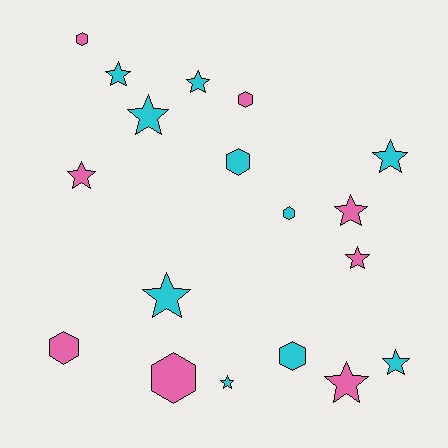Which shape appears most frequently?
Star, with 11 objects.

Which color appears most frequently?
Cyan, with 10 objects.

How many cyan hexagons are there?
There are 3 cyan hexagons.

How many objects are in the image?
There are 18 objects.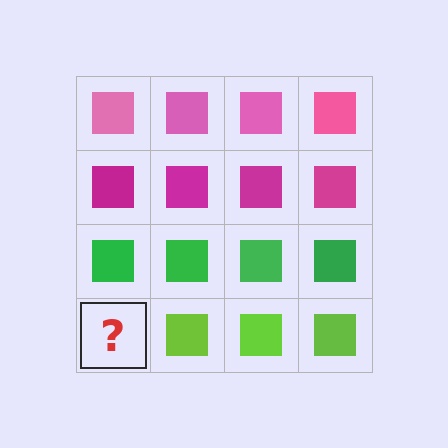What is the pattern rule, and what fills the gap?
The rule is that each row has a consistent color. The gap should be filled with a lime square.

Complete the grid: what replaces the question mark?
The question mark should be replaced with a lime square.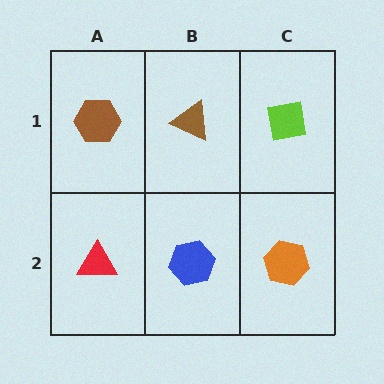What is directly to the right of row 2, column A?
A blue hexagon.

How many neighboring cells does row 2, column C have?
2.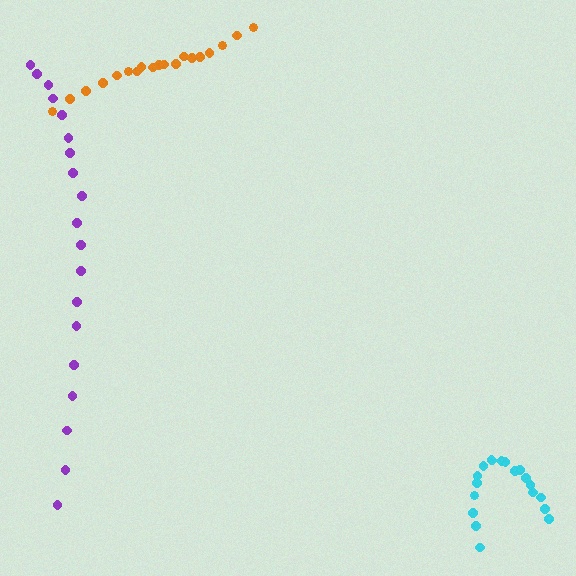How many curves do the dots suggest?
There are 3 distinct paths.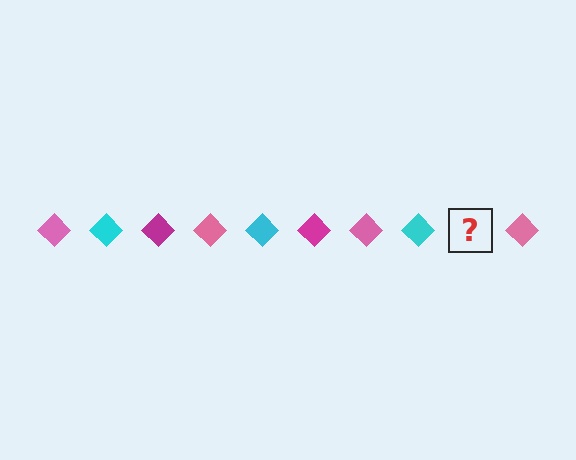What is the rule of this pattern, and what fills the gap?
The rule is that the pattern cycles through pink, cyan, magenta diamonds. The gap should be filled with a magenta diamond.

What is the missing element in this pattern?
The missing element is a magenta diamond.